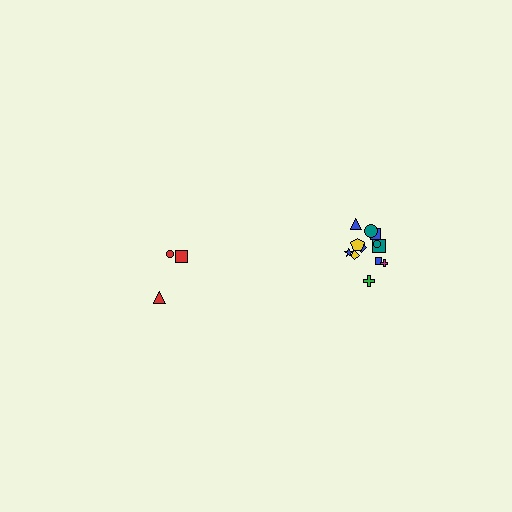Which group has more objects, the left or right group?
The right group.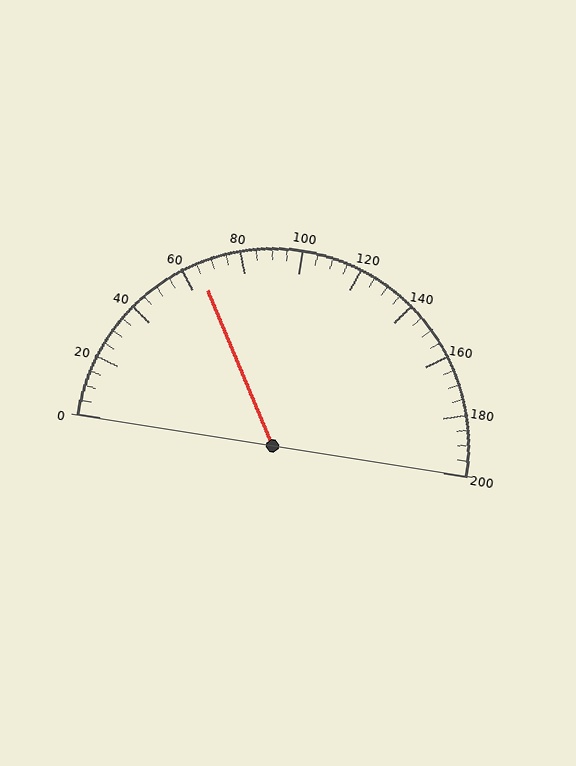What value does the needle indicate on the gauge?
The needle indicates approximately 65.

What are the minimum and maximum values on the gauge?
The gauge ranges from 0 to 200.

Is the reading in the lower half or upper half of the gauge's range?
The reading is in the lower half of the range (0 to 200).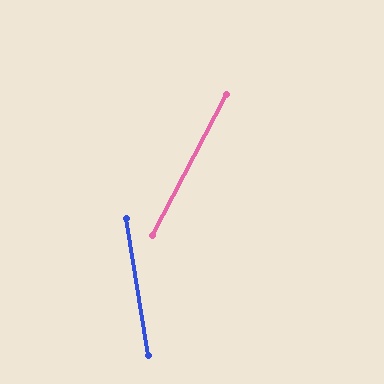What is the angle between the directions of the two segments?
Approximately 36 degrees.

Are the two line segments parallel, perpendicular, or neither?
Neither parallel nor perpendicular — they differ by about 36°.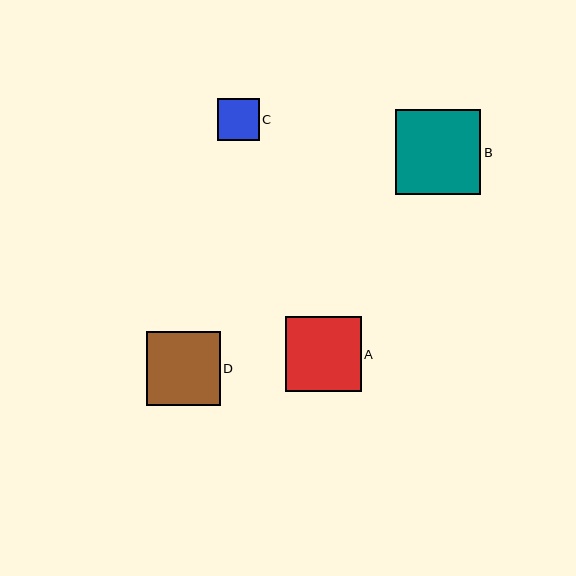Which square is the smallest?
Square C is the smallest with a size of approximately 42 pixels.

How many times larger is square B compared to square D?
Square B is approximately 1.2 times the size of square D.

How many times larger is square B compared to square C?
Square B is approximately 2.0 times the size of square C.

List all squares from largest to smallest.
From largest to smallest: B, A, D, C.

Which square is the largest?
Square B is the largest with a size of approximately 85 pixels.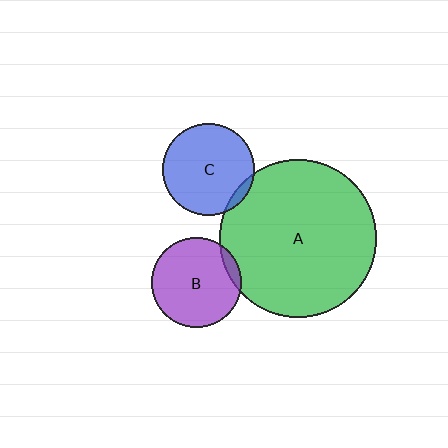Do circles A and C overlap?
Yes.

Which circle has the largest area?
Circle A (green).